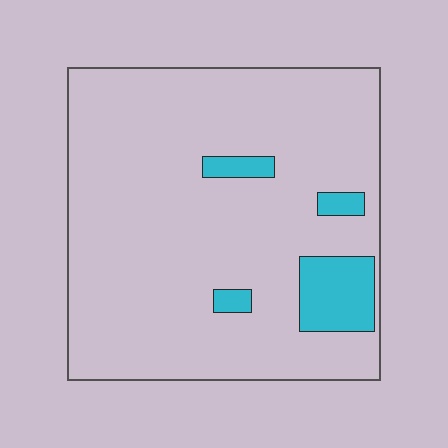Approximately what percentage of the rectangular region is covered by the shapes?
Approximately 10%.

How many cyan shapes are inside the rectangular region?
4.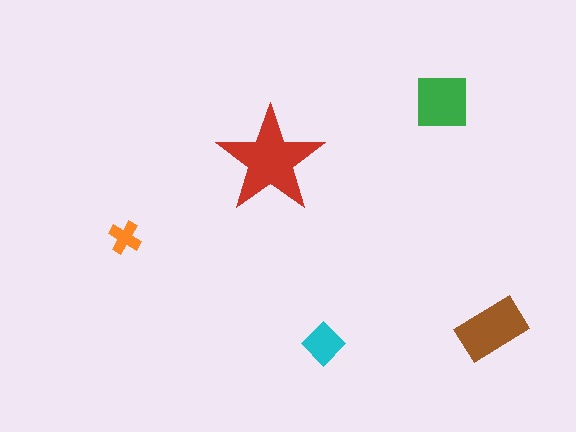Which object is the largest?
The red star.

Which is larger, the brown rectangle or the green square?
The brown rectangle.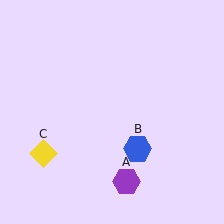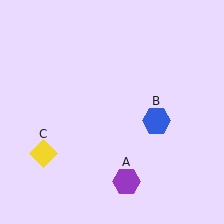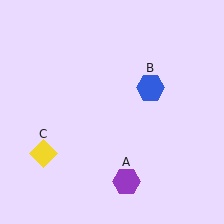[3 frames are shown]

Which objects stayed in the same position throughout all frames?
Purple hexagon (object A) and yellow diamond (object C) remained stationary.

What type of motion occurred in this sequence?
The blue hexagon (object B) rotated counterclockwise around the center of the scene.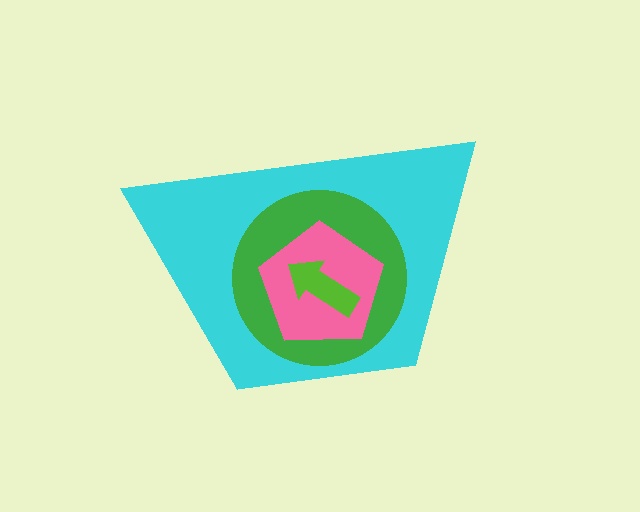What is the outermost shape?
The cyan trapezoid.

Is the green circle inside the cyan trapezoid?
Yes.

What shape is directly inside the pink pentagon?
The lime arrow.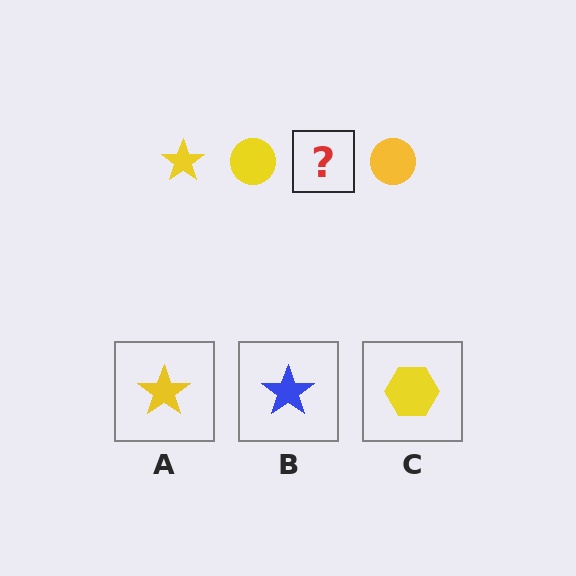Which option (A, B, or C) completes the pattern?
A.